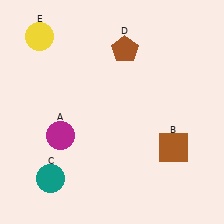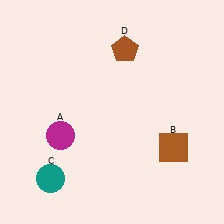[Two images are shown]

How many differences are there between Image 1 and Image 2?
There is 1 difference between the two images.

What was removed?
The yellow circle (E) was removed in Image 2.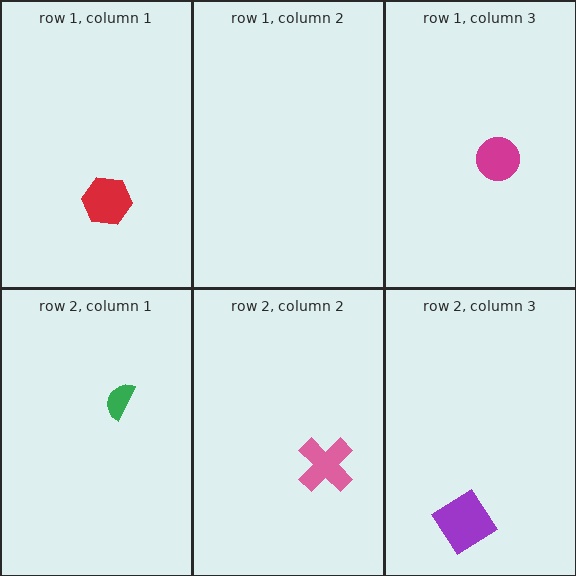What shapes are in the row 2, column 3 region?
The purple diamond.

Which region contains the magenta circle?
The row 1, column 3 region.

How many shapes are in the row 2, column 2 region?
1.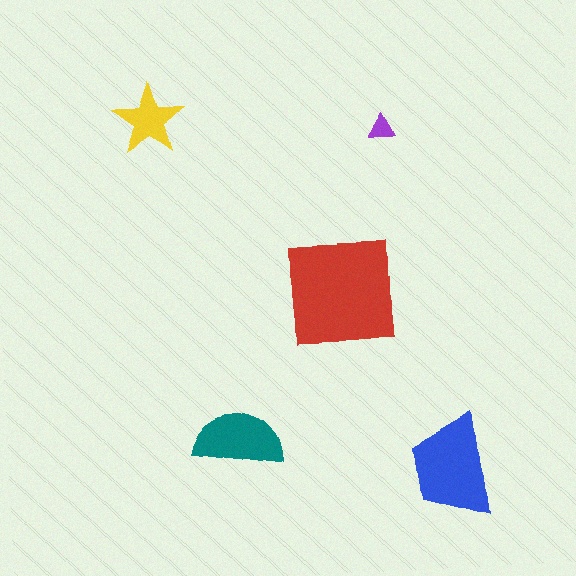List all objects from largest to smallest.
The red square, the blue trapezoid, the teal semicircle, the yellow star, the purple triangle.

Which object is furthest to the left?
The yellow star is leftmost.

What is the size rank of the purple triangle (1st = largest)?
5th.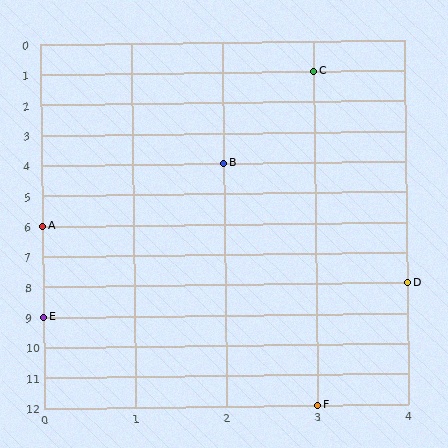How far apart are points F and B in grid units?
Points F and B are 1 column and 8 rows apart (about 8.1 grid units diagonally).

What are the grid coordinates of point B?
Point B is at grid coordinates (2, 4).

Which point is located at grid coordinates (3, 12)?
Point F is at (3, 12).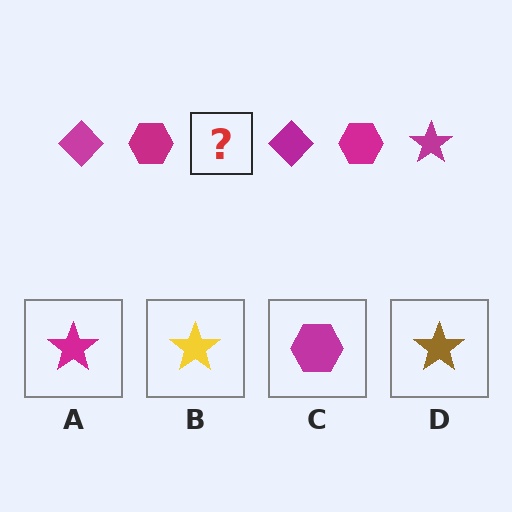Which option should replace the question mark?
Option A.